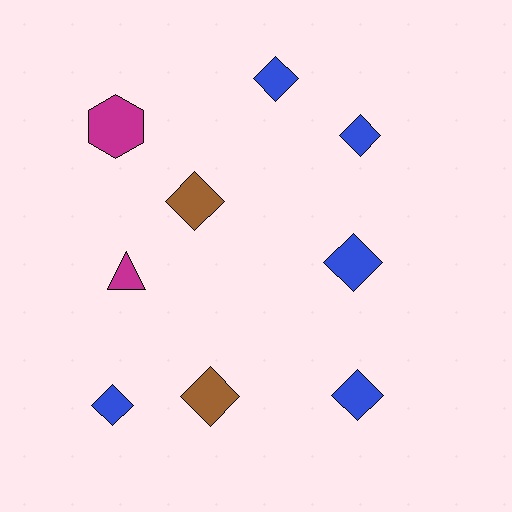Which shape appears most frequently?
Diamond, with 7 objects.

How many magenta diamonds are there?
There are no magenta diamonds.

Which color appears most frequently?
Blue, with 5 objects.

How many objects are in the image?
There are 9 objects.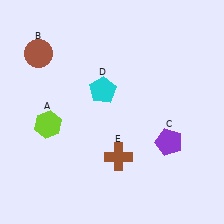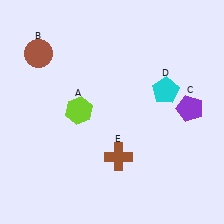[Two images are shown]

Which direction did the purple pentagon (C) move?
The purple pentagon (C) moved up.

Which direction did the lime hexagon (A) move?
The lime hexagon (A) moved right.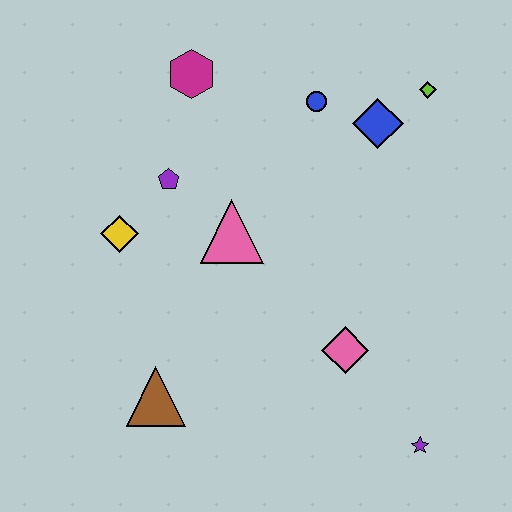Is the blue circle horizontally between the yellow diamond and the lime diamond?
Yes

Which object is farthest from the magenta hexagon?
The purple star is farthest from the magenta hexagon.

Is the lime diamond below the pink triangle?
No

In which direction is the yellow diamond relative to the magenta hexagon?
The yellow diamond is below the magenta hexagon.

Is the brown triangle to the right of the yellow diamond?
Yes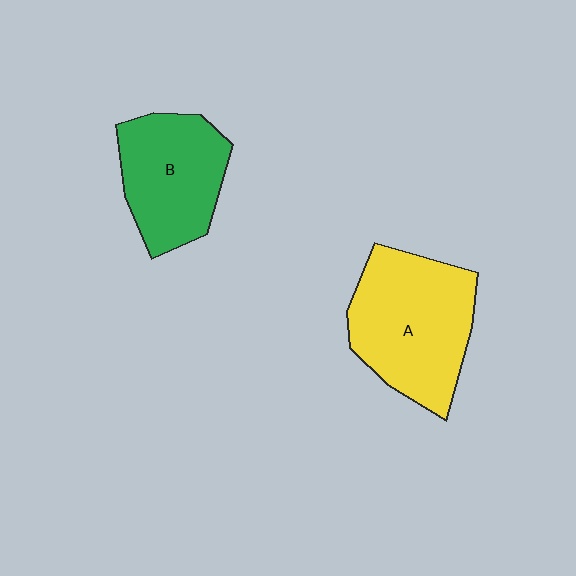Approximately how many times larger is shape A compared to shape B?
Approximately 1.3 times.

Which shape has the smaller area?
Shape B (green).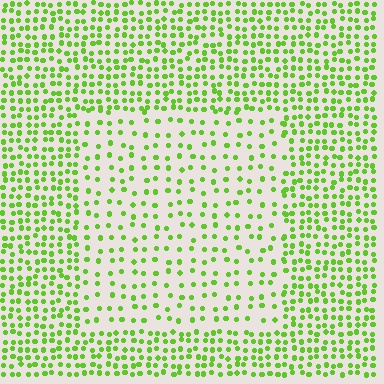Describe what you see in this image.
The image contains small lime elements arranged at two different densities. A rectangle-shaped region is visible where the elements are less densely packed than the surrounding area.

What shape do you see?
I see a rectangle.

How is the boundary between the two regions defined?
The boundary is defined by a change in element density (approximately 2.1x ratio). All elements are the same color, size, and shape.